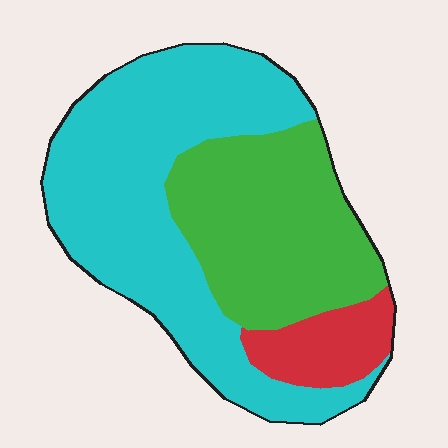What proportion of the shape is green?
Green covers roughly 35% of the shape.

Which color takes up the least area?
Red, at roughly 10%.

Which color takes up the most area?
Cyan, at roughly 55%.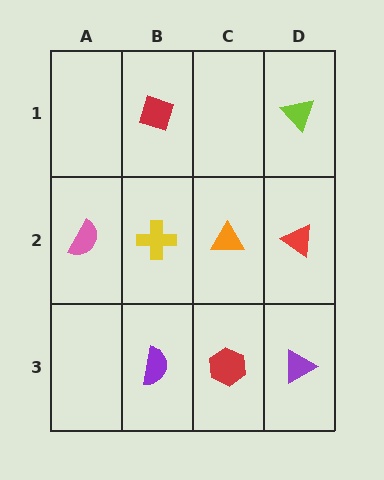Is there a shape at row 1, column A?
No, that cell is empty.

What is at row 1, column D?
A lime triangle.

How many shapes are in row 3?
3 shapes.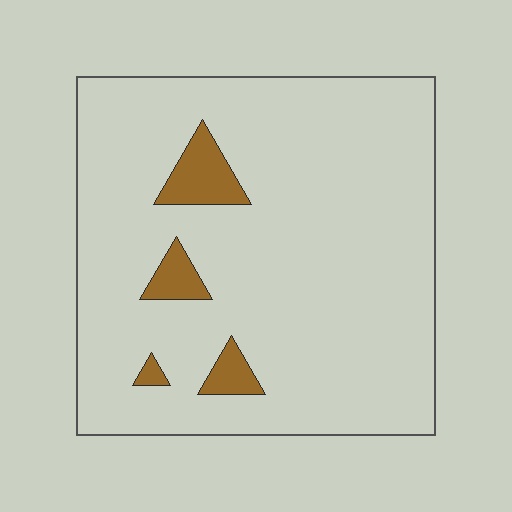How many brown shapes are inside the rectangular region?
4.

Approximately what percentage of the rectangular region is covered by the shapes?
Approximately 5%.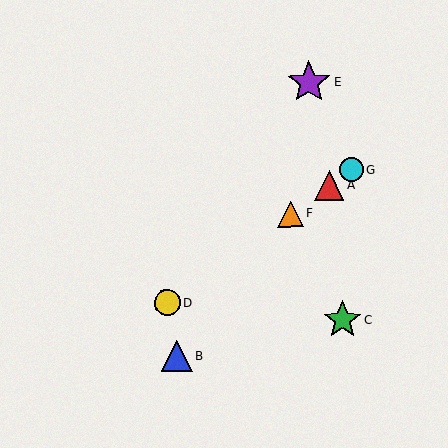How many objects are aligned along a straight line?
4 objects (A, D, F, G) are aligned along a straight line.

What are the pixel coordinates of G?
Object G is at (351, 170).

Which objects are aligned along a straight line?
Objects A, D, F, G are aligned along a straight line.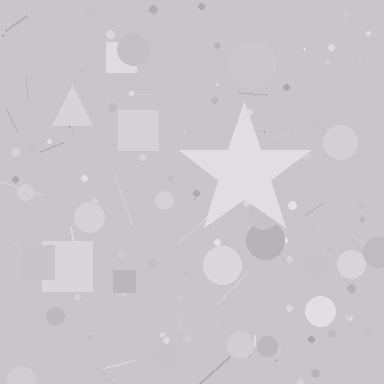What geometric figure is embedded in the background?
A star is embedded in the background.